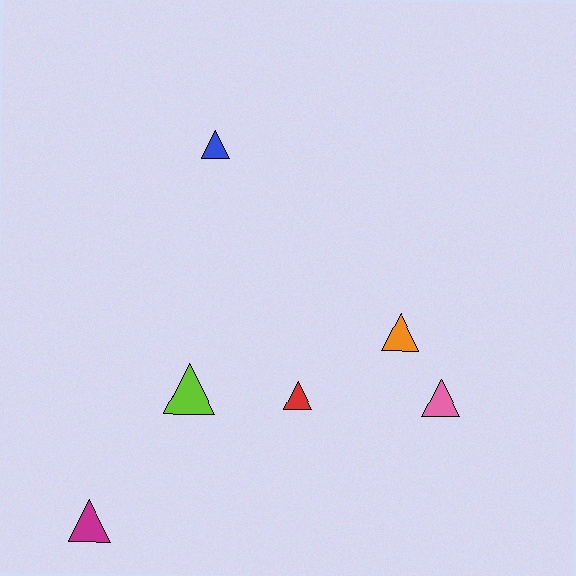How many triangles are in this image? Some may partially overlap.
There are 6 triangles.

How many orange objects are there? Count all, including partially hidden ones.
There is 1 orange object.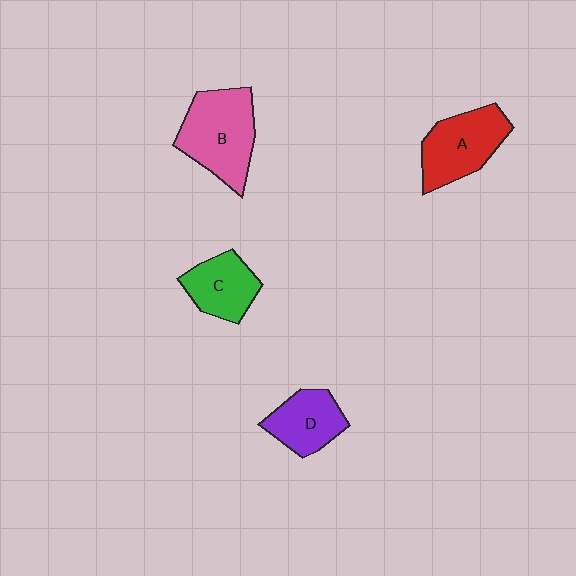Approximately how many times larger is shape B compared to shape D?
Approximately 1.5 times.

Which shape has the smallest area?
Shape D (purple).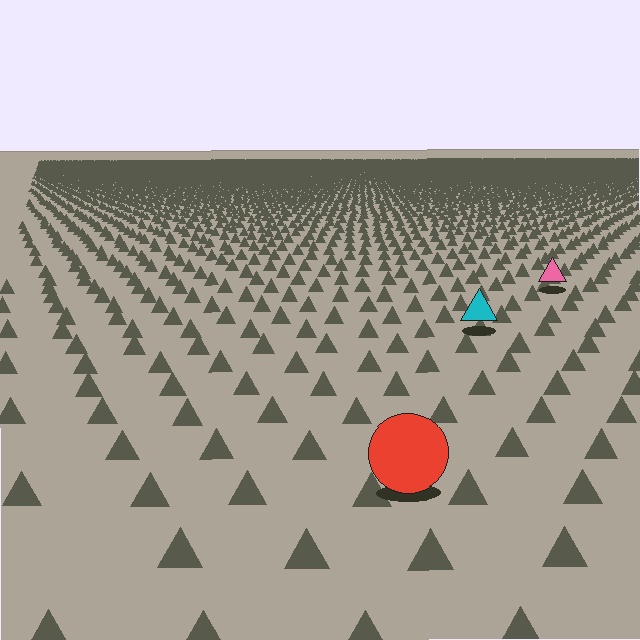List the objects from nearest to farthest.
From nearest to farthest: the red circle, the cyan triangle, the pink triangle.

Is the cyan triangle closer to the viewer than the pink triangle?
Yes. The cyan triangle is closer — you can tell from the texture gradient: the ground texture is coarser near it.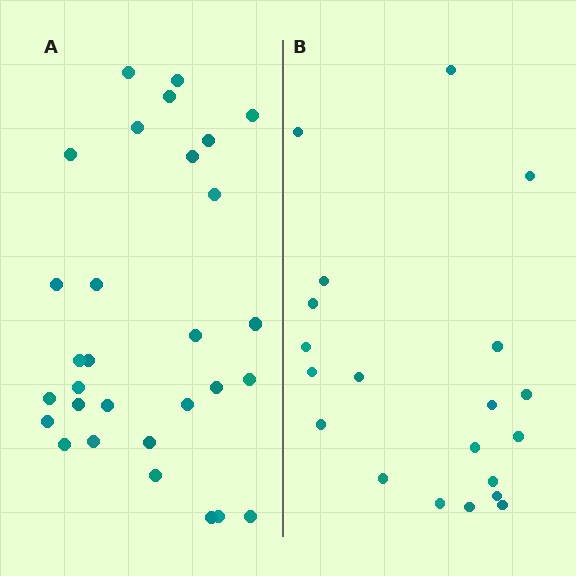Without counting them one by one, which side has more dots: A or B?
Region A (the left region) has more dots.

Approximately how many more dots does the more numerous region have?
Region A has roughly 10 or so more dots than region B.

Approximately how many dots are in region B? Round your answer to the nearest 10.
About 20 dots.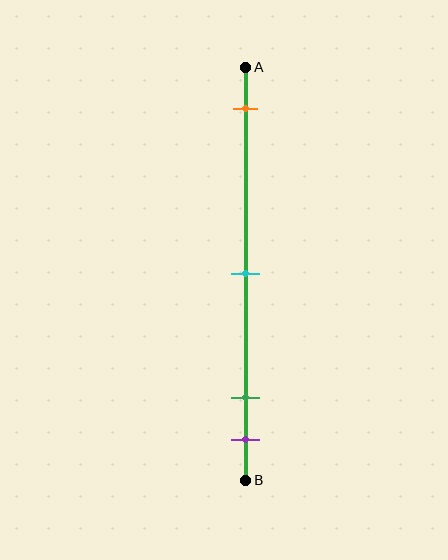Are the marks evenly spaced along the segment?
No, the marks are not evenly spaced.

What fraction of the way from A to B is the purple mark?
The purple mark is approximately 90% (0.9) of the way from A to B.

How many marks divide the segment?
There are 4 marks dividing the segment.